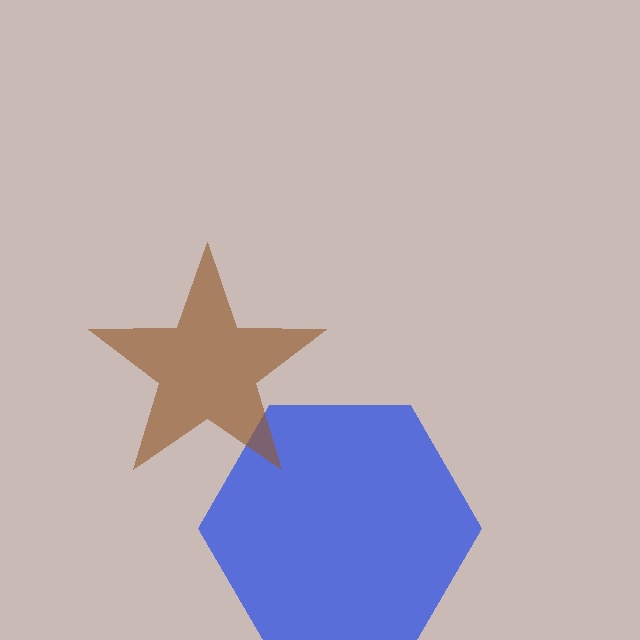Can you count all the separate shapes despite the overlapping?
Yes, there are 2 separate shapes.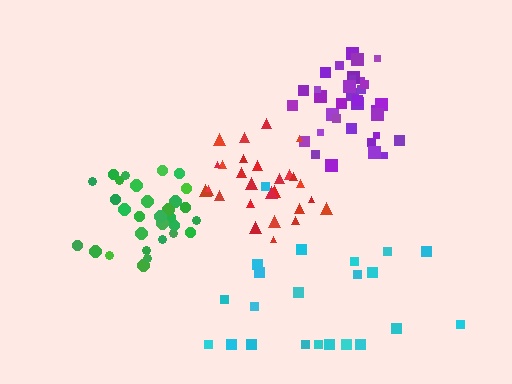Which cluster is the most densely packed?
Purple.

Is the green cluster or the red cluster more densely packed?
Green.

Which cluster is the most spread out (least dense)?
Cyan.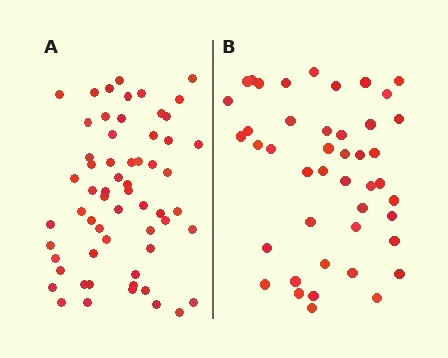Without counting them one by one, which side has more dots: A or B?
Region A (the left region) has more dots.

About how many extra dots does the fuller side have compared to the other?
Region A has approximately 15 more dots than region B.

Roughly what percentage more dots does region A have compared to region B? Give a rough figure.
About 35% more.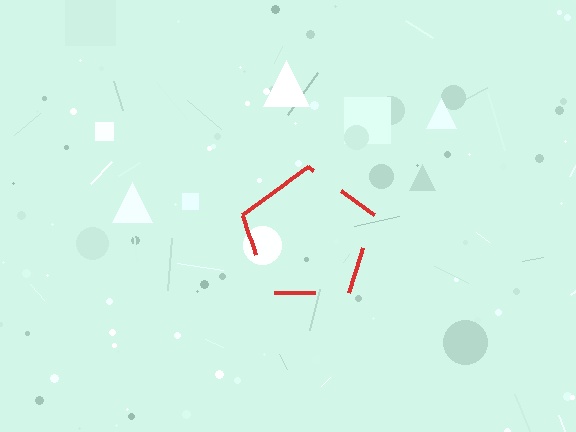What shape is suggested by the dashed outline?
The dashed outline suggests a pentagon.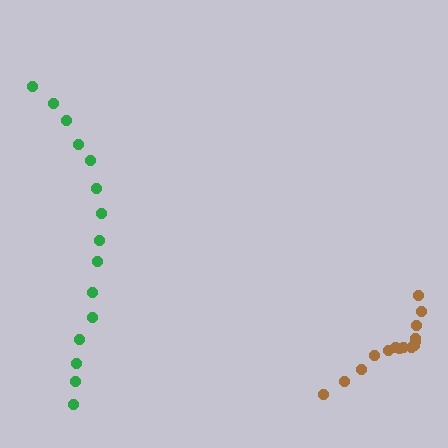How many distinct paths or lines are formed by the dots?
There are 2 distinct paths.